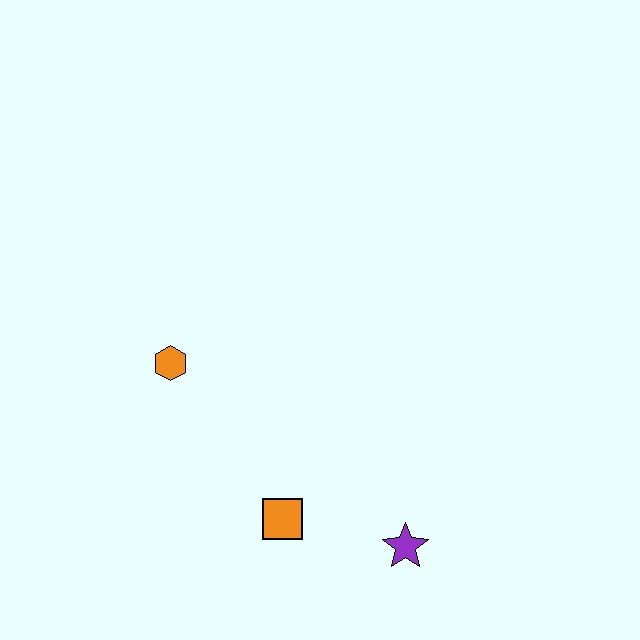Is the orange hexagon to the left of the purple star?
Yes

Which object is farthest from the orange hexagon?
The purple star is farthest from the orange hexagon.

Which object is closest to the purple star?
The orange square is closest to the purple star.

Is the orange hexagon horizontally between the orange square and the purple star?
No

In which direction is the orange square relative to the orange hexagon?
The orange square is below the orange hexagon.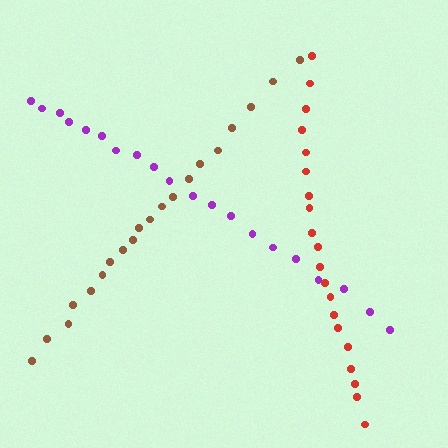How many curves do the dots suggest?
There are 3 distinct paths.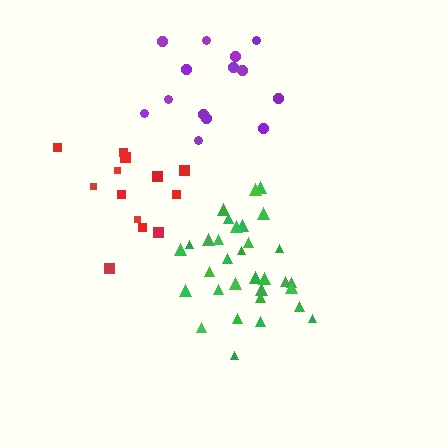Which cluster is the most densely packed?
Green.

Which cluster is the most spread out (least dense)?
Purple.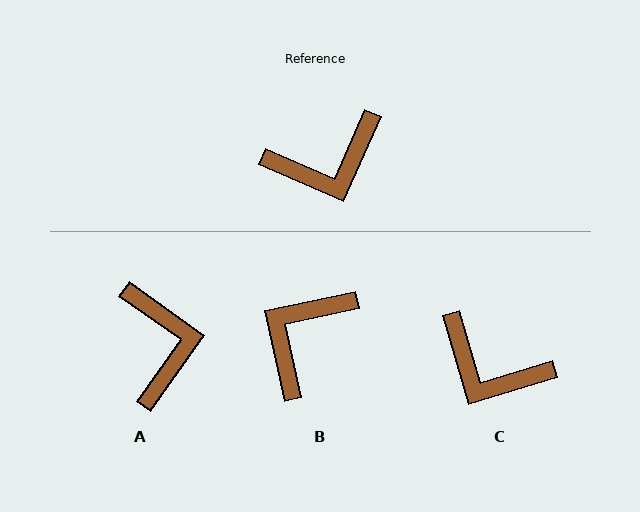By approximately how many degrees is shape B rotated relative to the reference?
Approximately 144 degrees clockwise.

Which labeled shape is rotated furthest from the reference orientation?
B, about 144 degrees away.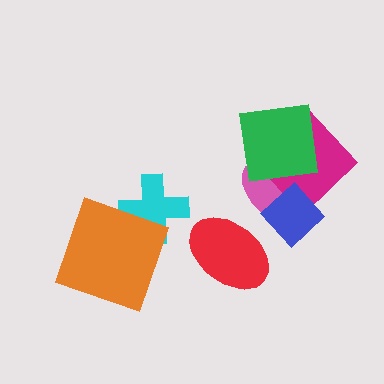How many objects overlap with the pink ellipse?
3 objects overlap with the pink ellipse.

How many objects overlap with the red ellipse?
0 objects overlap with the red ellipse.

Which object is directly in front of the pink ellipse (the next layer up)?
The magenta diamond is directly in front of the pink ellipse.